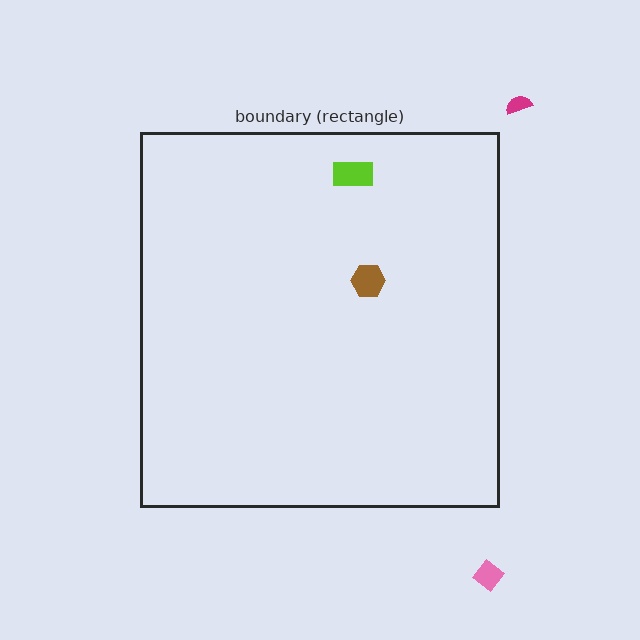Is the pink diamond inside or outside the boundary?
Outside.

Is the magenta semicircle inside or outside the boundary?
Outside.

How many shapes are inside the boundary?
2 inside, 2 outside.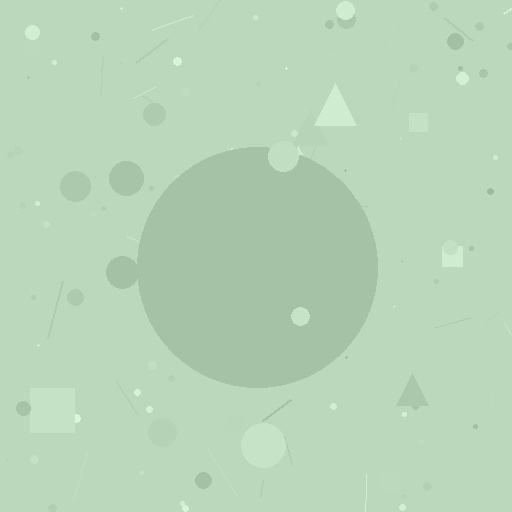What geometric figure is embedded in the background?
A circle is embedded in the background.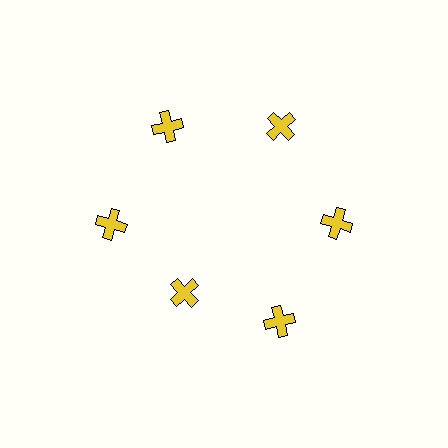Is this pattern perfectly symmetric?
No. The 6 yellow crosses are arranged in a ring, but one element near the 7 o'clock position is pulled inward toward the center, breaking the 6-fold rotational symmetry.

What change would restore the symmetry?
The symmetry would be restored by moving it outward, back onto the ring so that all 6 crosses sit at equal angles and equal distance from the center.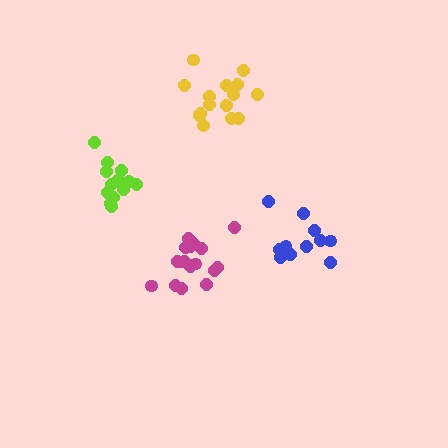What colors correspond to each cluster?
The clusters are colored: yellow, magenta, blue, lime.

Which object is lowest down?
The magenta cluster is bottommost.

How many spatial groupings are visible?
There are 4 spatial groupings.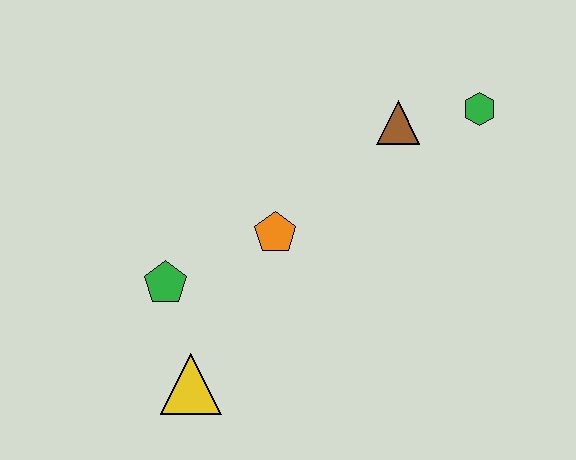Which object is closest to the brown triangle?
The green hexagon is closest to the brown triangle.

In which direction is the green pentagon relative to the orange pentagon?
The green pentagon is to the left of the orange pentagon.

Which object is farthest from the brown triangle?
The yellow triangle is farthest from the brown triangle.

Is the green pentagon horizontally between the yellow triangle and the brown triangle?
No